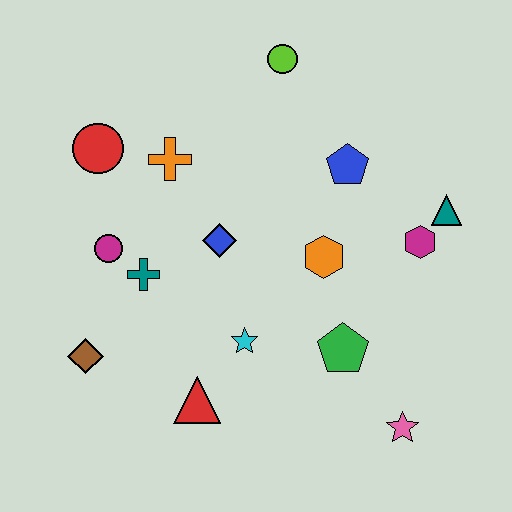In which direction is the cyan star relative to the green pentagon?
The cyan star is to the left of the green pentagon.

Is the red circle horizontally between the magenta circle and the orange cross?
No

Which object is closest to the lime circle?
The blue pentagon is closest to the lime circle.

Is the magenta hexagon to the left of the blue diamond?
No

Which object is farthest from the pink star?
The red circle is farthest from the pink star.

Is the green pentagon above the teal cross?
No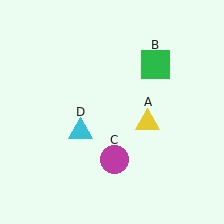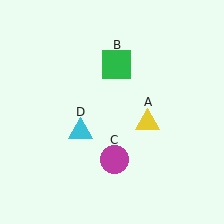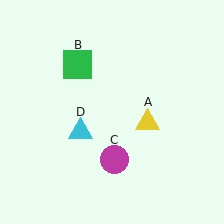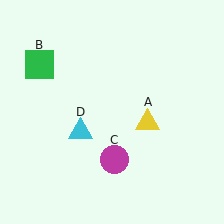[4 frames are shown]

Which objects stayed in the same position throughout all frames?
Yellow triangle (object A) and magenta circle (object C) and cyan triangle (object D) remained stationary.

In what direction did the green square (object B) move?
The green square (object B) moved left.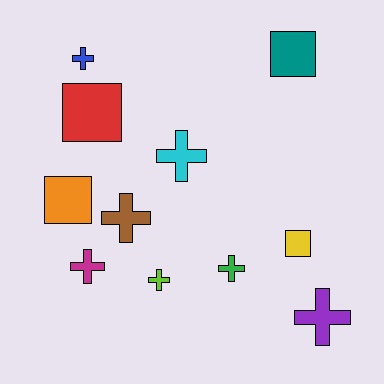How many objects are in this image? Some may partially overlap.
There are 11 objects.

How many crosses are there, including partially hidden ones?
There are 7 crosses.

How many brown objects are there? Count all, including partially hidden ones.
There is 1 brown object.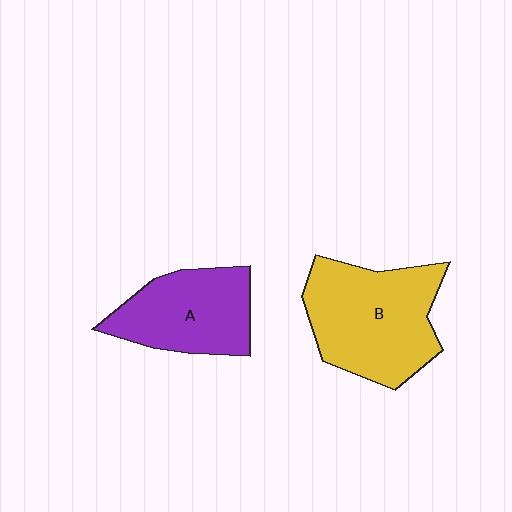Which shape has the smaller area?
Shape A (purple).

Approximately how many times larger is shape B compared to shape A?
Approximately 1.3 times.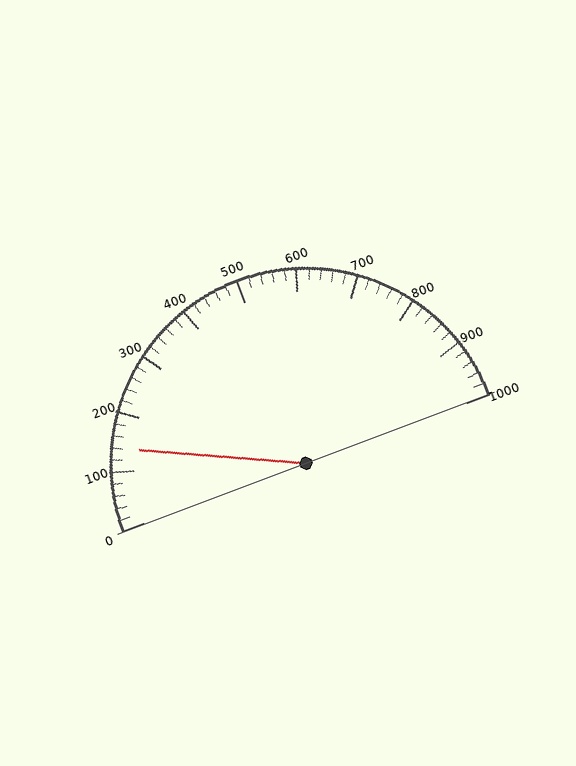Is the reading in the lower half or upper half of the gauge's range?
The reading is in the lower half of the range (0 to 1000).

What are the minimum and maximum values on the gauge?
The gauge ranges from 0 to 1000.